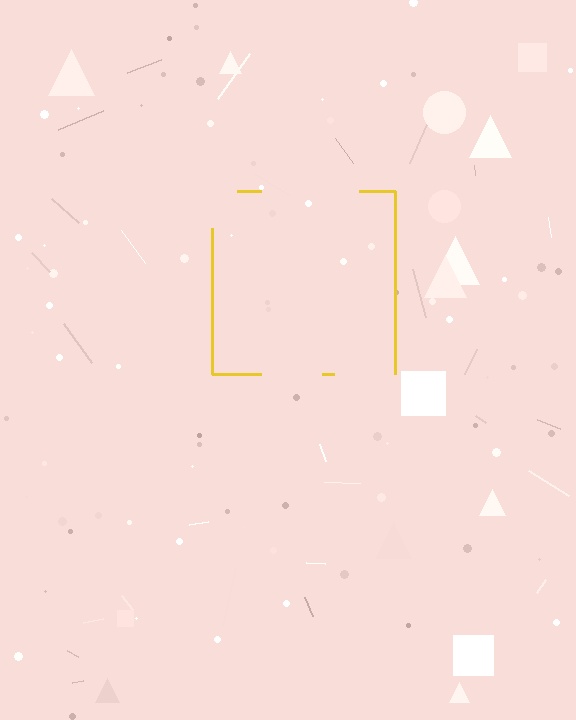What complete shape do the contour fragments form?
The contour fragments form a square.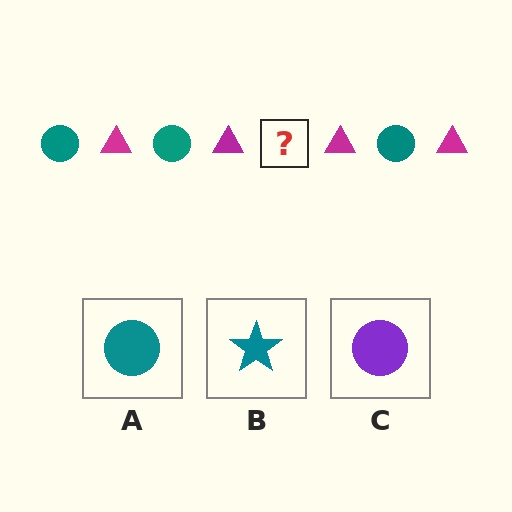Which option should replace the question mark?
Option A.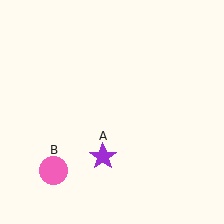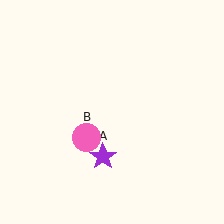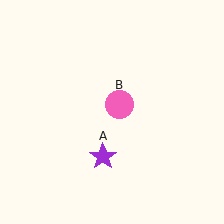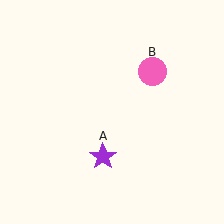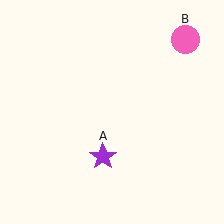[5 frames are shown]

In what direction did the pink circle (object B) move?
The pink circle (object B) moved up and to the right.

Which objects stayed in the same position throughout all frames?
Purple star (object A) remained stationary.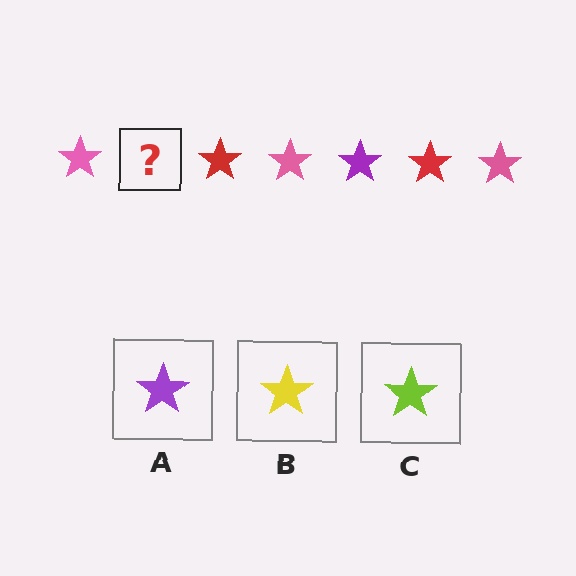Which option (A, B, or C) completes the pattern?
A.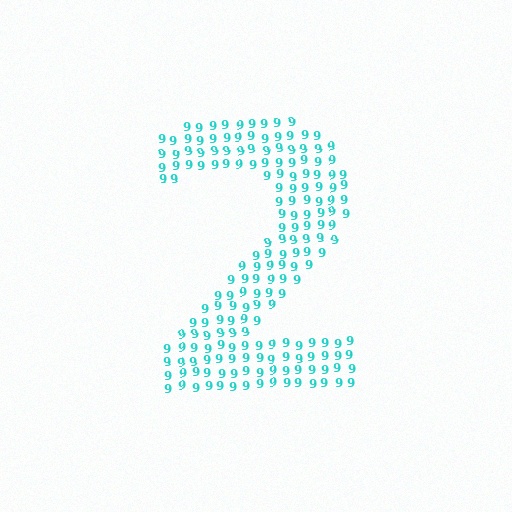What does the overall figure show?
The overall figure shows the digit 2.